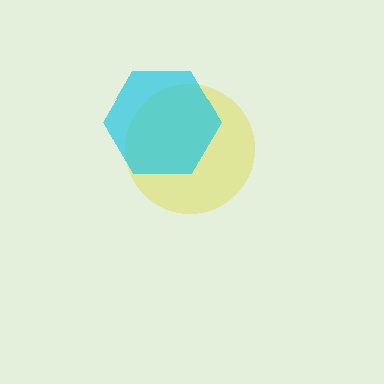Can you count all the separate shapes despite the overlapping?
Yes, there are 2 separate shapes.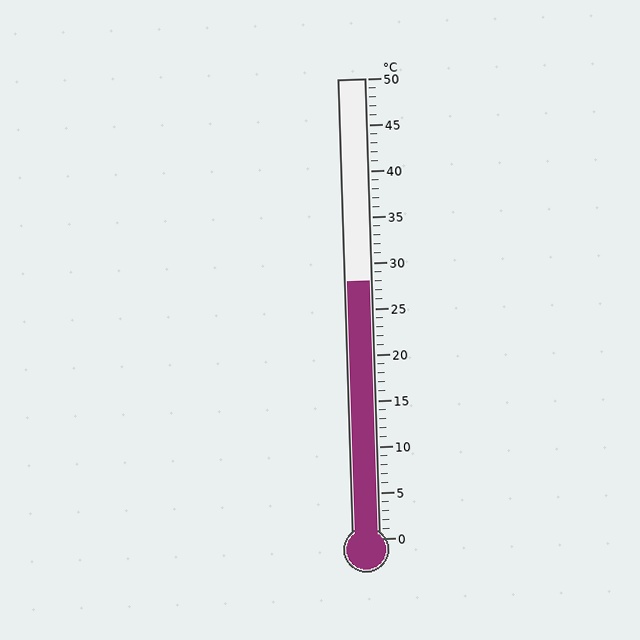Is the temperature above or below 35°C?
The temperature is below 35°C.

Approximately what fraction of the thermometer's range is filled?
The thermometer is filled to approximately 55% of its range.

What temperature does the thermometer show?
The thermometer shows approximately 28°C.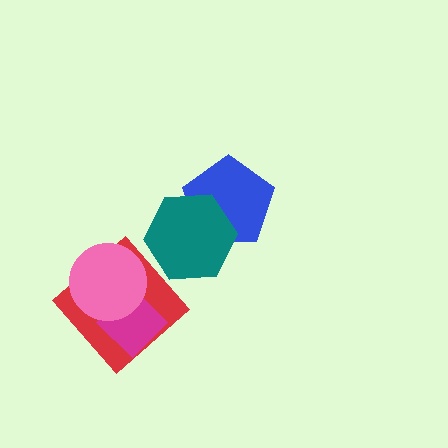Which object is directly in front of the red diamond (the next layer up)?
The magenta diamond is directly in front of the red diamond.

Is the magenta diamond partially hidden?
Yes, it is partially covered by another shape.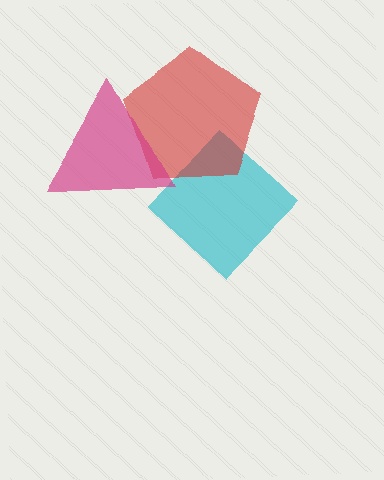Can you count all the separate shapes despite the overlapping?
Yes, there are 3 separate shapes.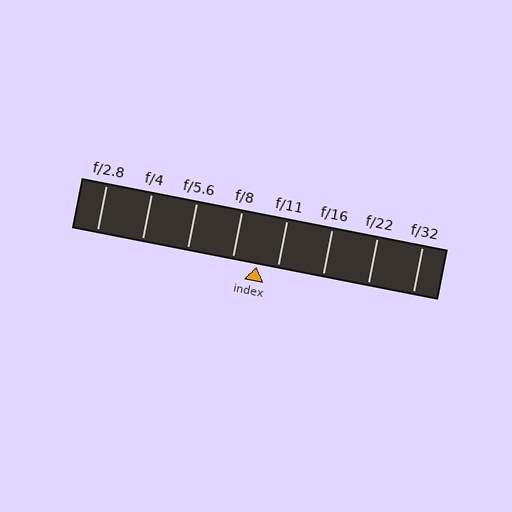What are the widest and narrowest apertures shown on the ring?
The widest aperture shown is f/2.8 and the narrowest is f/32.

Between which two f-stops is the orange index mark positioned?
The index mark is between f/8 and f/11.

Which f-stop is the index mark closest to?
The index mark is closest to f/11.